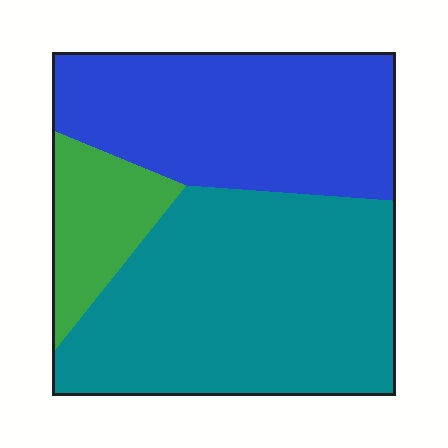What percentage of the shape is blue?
Blue covers roughly 35% of the shape.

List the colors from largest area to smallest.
From largest to smallest: teal, blue, green.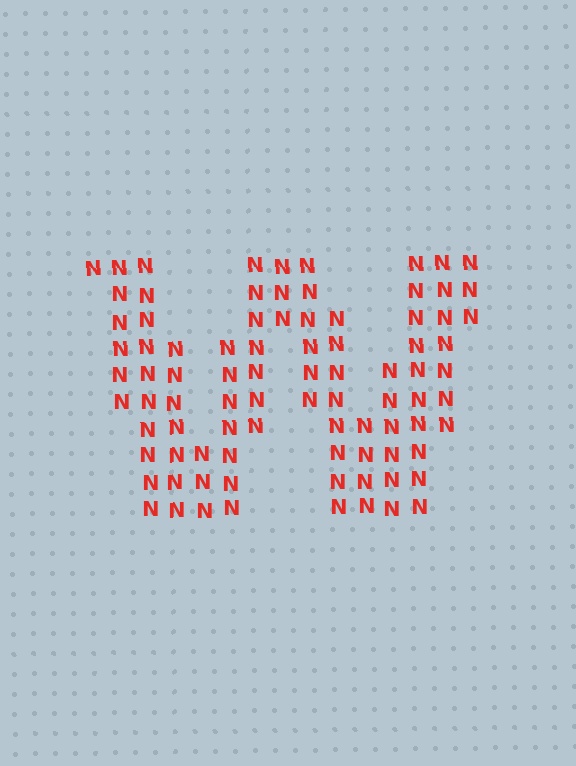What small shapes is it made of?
It is made of small letter N's.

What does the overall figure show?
The overall figure shows the letter W.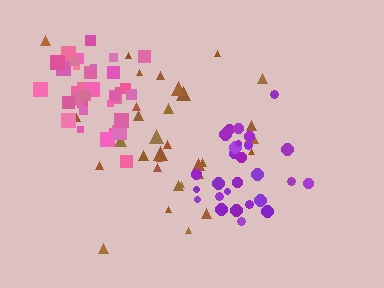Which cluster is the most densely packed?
Pink.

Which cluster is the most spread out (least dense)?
Brown.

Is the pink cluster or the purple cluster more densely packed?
Pink.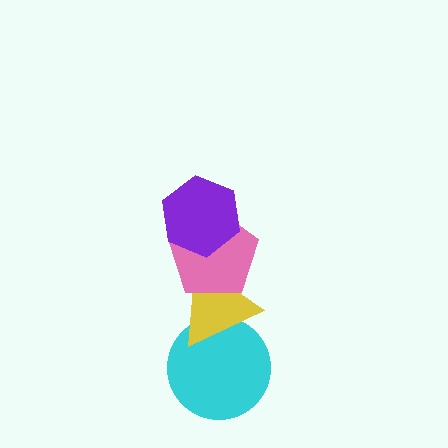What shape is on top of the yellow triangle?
The pink pentagon is on top of the yellow triangle.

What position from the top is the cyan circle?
The cyan circle is 4th from the top.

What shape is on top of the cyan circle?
The yellow triangle is on top of the cyan circle.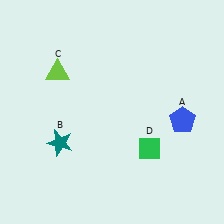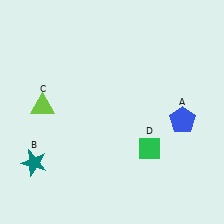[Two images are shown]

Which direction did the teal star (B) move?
The teal star (B) moved left.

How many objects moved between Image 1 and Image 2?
2 objects moved between the two images.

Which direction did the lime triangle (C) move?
The lime triangle (C) moved down.